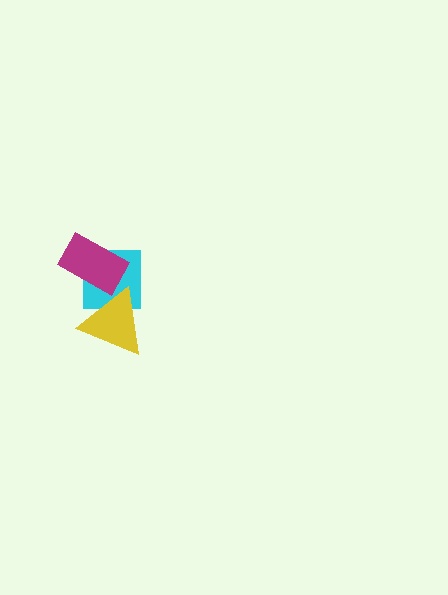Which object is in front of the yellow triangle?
The magenta rectangle is in front of the yellow triangle.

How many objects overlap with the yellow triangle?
2 objects overlap with the yellow triangle.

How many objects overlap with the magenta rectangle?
2 objects overlap with the magenta rectangle.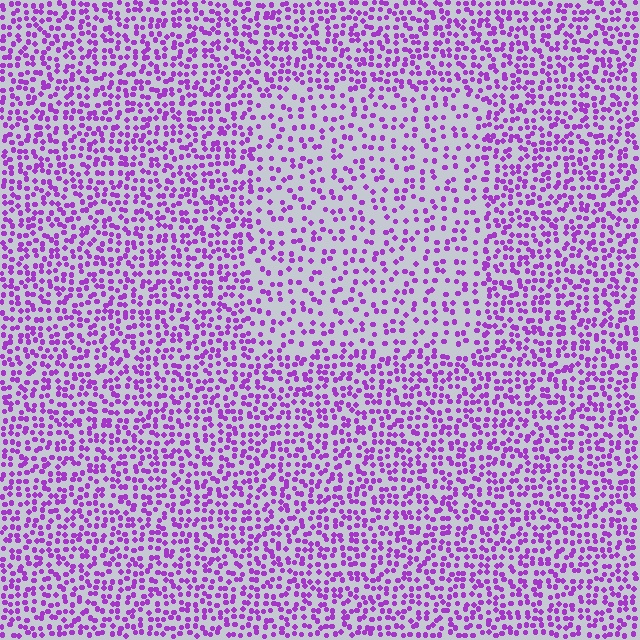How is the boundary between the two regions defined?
The boundary is defined by a change in element density (approximately 1.8x ratio). All elements are the same color, size, and shape.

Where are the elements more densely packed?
The elements are more densely packed outside the rectangle boundary.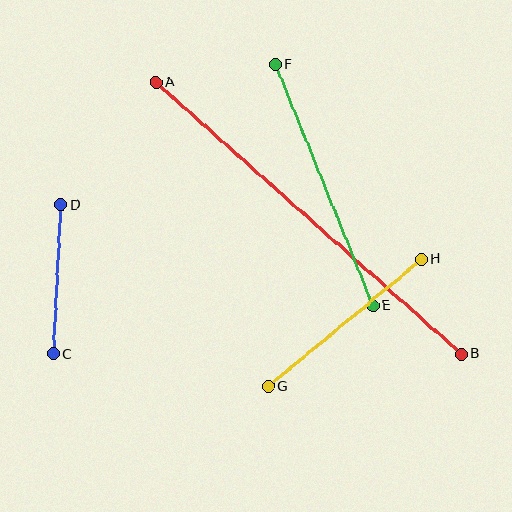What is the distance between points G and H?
The distance is approximately 199 pixels.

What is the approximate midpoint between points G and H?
The midpoint is at approximately (345, 323) pixels.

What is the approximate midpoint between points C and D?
The midpoint is at approximately (57, 280) pixels.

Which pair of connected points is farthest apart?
Points A and B are farthest apart.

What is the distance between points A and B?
The distance is approximately 409 pixels.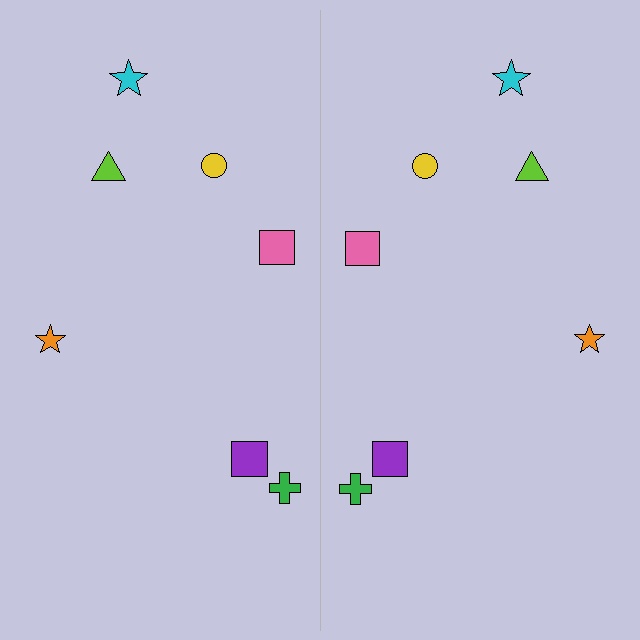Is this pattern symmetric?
Yes, this pattern has bilateral (reflection) symmetry.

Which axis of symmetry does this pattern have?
The pattern has a vertical axis of symmetry running through the center of the image.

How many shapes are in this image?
There are 14 shapes in this image.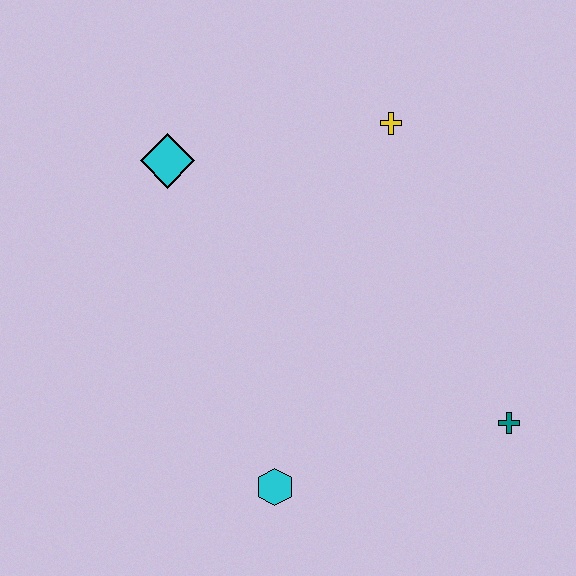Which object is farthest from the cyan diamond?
The teal cross is farthest from the cyan diamond.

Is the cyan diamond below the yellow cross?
Yes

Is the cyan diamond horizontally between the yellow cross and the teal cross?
No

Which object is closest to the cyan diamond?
The yellow cross is closest to the cyan diamond.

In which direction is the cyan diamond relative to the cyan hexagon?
The cyan diamond is above the cyan hexagon.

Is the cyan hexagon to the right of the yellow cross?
No